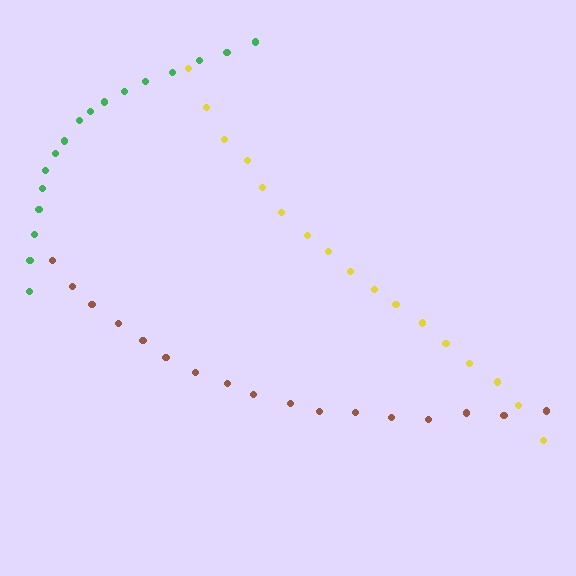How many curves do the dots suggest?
There are 3 distinct paths.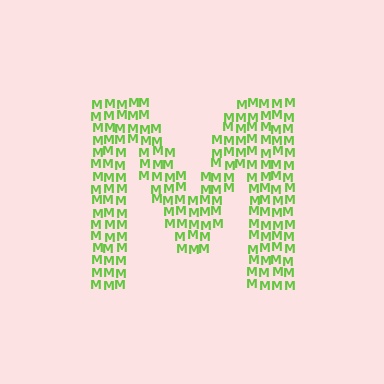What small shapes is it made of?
It is made of small letter M's.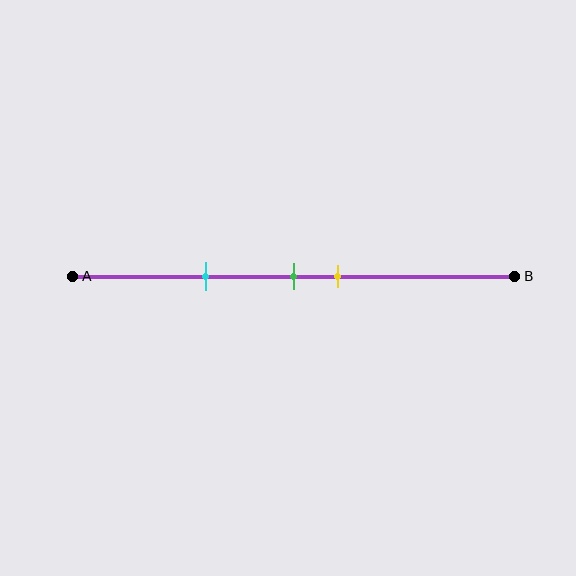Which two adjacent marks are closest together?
The green and yellow marks are the closest adjacent pair.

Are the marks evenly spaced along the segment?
No, the marks are not evenly spaced.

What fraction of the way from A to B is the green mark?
The green mark is approximately 50% (0.5) of the way from A to B.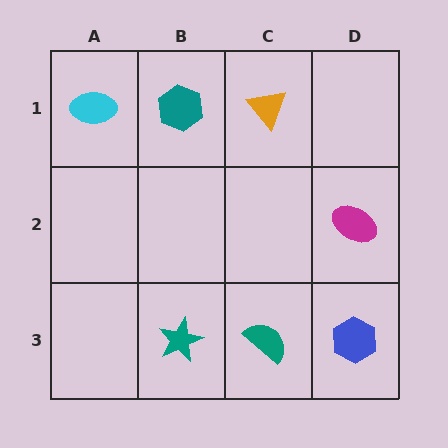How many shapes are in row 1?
3 shapes.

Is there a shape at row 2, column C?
No, that cell is empty.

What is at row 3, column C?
A teal semicircle.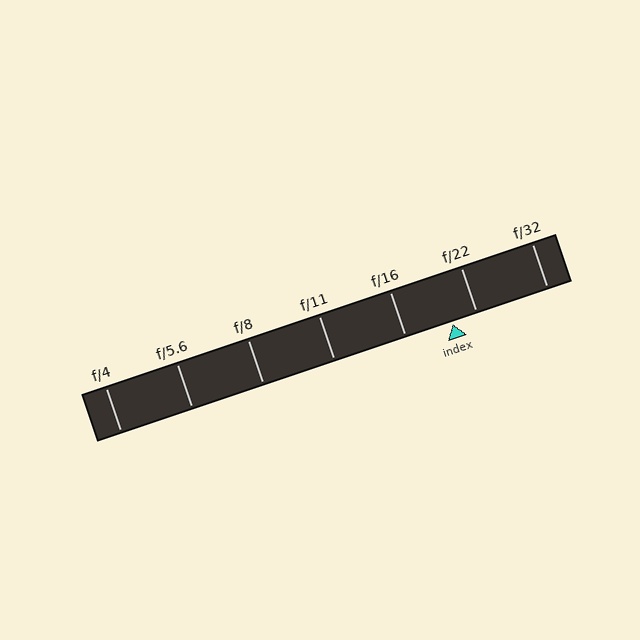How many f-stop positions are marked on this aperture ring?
There are 7 f-stop positions marked.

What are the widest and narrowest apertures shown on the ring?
The widest aperture shown is f/4 and the narrowest is f/32.